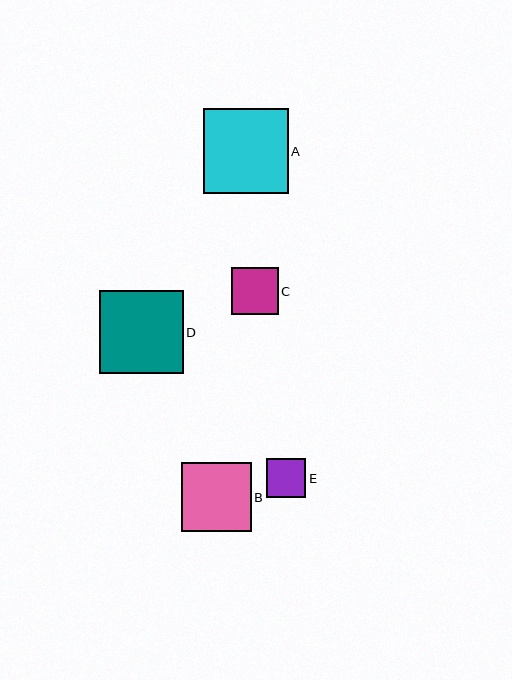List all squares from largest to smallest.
From largest to smallest: A, D, B, C, E.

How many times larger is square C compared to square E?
Square C is approximately 1.2 times the size of square E.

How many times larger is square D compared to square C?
Square D is approximately 1.8 times the size of square C.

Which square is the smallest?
Square E is the smallest with a size of approximately 40 pixels.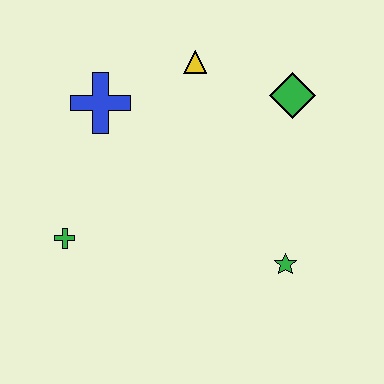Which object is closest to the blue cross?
The yellow triangle is closest to the blue cross.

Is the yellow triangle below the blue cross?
No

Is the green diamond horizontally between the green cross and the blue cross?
No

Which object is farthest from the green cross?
The green diamond is farthest from the green cross.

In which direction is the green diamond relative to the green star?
The green diamond is above the green star.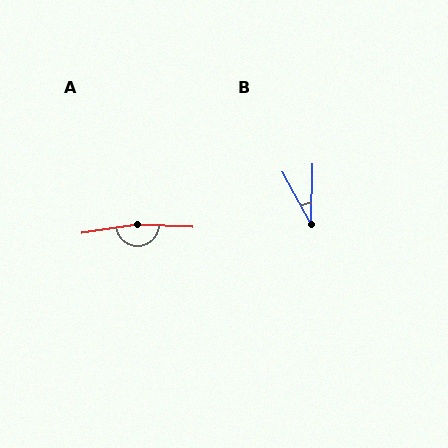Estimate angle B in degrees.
Approximately 30 degrees.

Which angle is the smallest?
B, at approximately 30 degrees.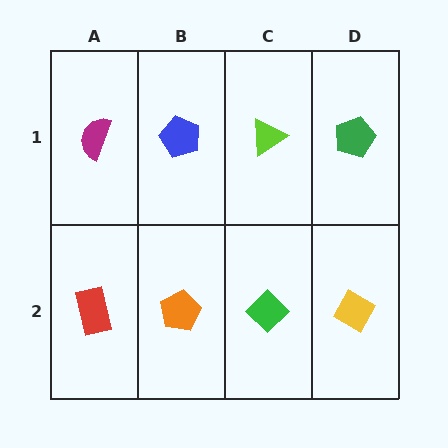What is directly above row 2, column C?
A lime triangle.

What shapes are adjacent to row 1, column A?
A red rectangle (row 2, column A), a blue pentagon (row 1, column B).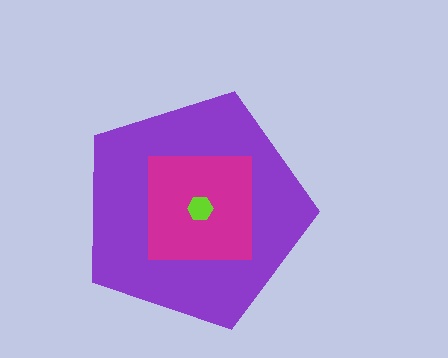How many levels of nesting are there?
3.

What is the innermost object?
The lime hexagon.